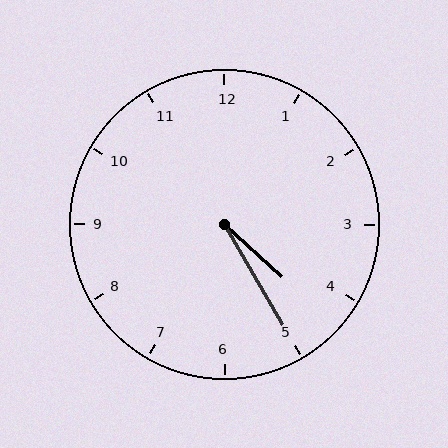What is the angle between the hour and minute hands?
Approximately 18 degrees.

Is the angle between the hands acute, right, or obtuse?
It is acute.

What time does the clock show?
4:25.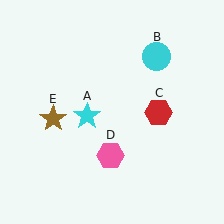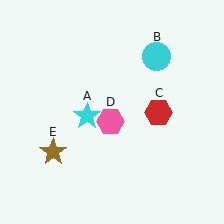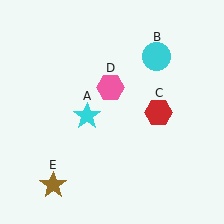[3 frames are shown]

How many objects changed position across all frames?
2 objects changed position: pink hexagon (object D), brown star (object E).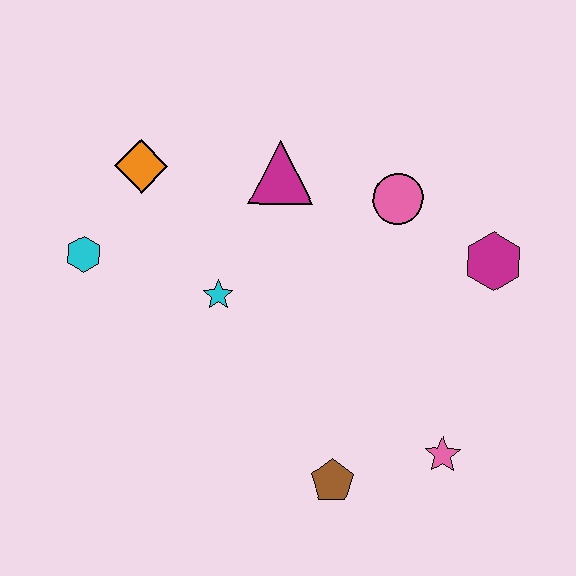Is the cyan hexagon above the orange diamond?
No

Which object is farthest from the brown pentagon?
The orange diamond is farthest from the brown pentagon.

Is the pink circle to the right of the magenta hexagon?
No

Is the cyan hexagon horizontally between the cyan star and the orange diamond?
No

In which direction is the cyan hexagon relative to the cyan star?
The cyan hexagon is to the left of the cyan star.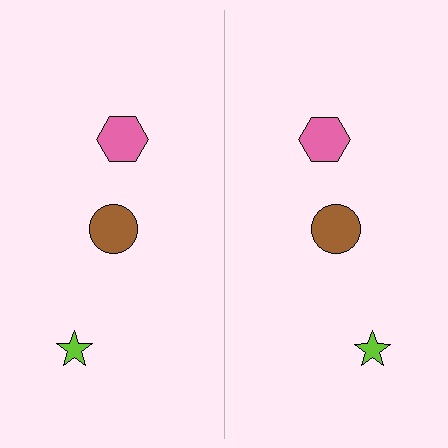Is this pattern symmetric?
Yes, this pattern has bilateral (reflection) symmetry.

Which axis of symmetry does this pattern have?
The pattern has a vertical axis of symmetry running through the center of the image.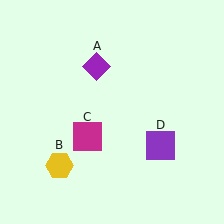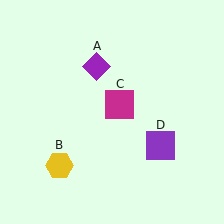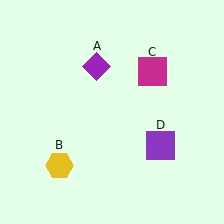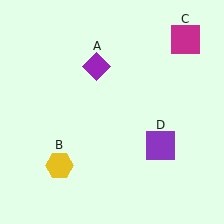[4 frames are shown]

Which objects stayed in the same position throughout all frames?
Purple diamond (object A) and yellow hexagon (object B) and purple square (object D) remained stationary.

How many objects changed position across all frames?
1 object changed position: magenta square (object C).